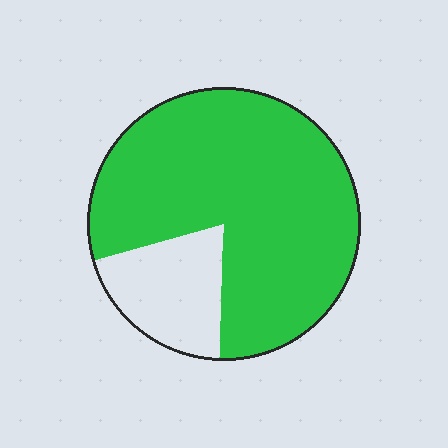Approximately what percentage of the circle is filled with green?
Approximately 80%.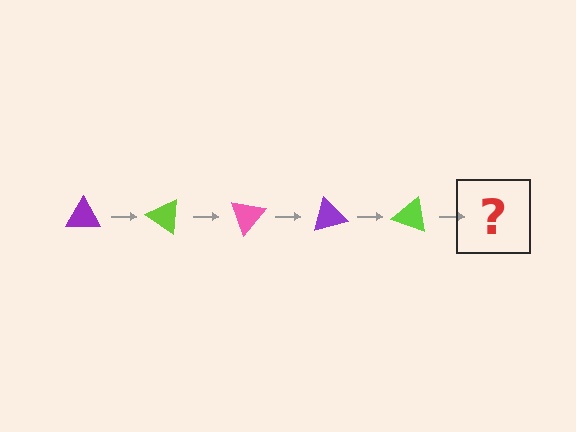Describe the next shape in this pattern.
It should be a pink triangle, rotated 175 degrees from the start.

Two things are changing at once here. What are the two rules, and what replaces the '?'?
The two rules are that it rotates 35 degrees each step and the color cycles through purple, lime, and pink. The '?' should be a pink triangle, rotated 175 degrees from the start.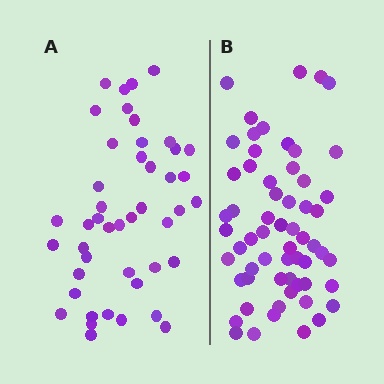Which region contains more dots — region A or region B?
Region B (the right region) has more dots.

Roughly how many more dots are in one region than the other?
Region B has approximately 15 more dots than region A.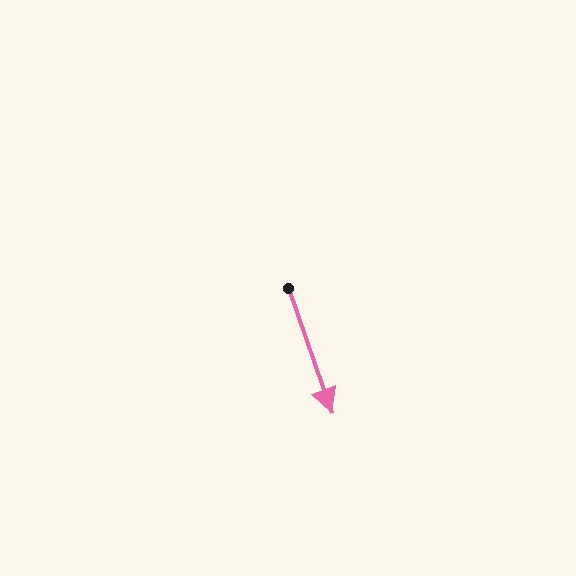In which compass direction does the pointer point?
South.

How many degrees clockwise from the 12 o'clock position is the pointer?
Approximately 161 degrees.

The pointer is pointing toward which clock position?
Roughly 5 o'clock.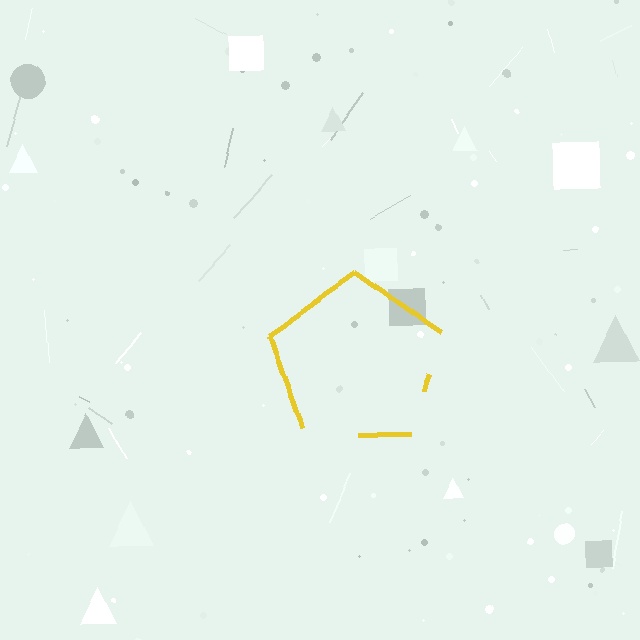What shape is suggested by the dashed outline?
The dashed outline suggests a pentagon.